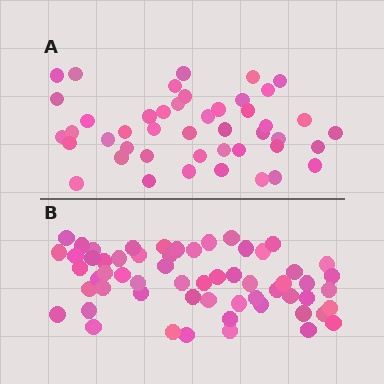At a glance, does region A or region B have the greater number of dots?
Region B (the bottom region) has more dots.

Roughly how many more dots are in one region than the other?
Region B has approximately 15 more dots than region A.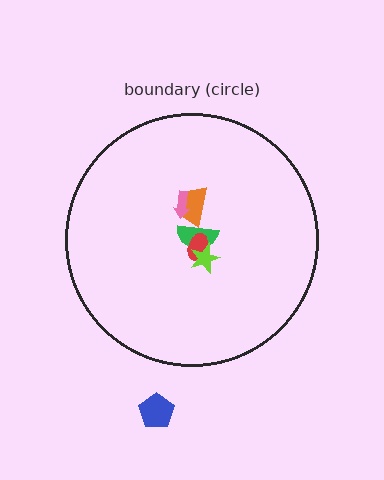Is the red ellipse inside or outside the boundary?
Inside.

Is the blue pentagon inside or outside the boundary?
Outside.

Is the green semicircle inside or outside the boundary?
Inside.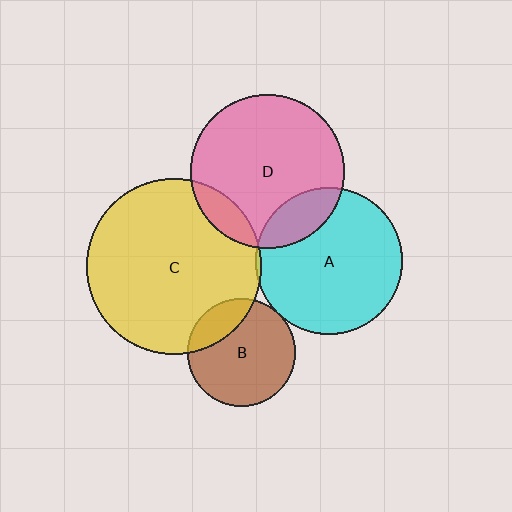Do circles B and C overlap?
Yes.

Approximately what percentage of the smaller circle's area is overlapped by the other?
Approximately 20%.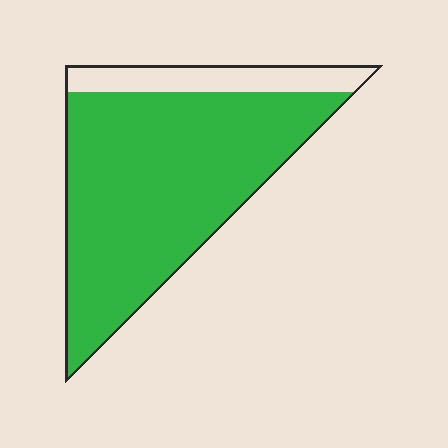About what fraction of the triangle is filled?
About five sixths (5/6).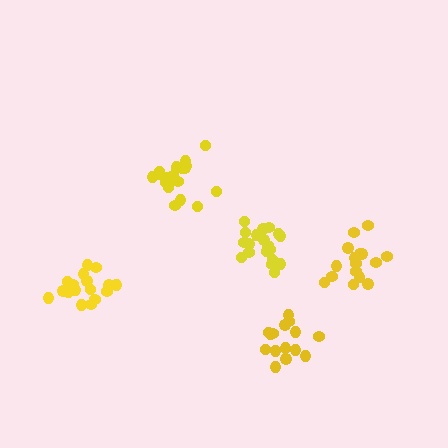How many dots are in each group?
Group 1: 19 dots, Group 2: 16 dots, Group 3: 15 dots, Group 4: 17 dots, Group 5: 19 dots (86 total).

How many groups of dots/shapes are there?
There are 5 groups.